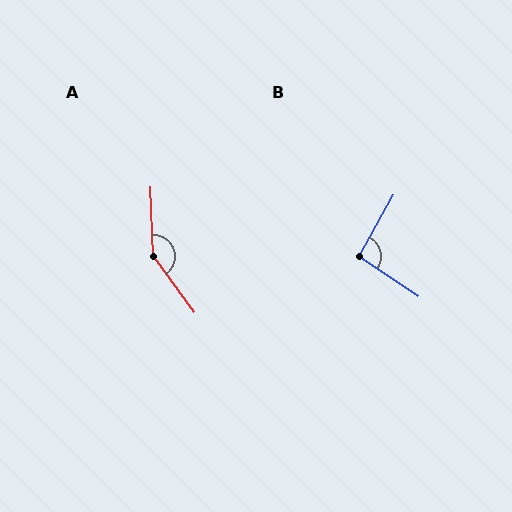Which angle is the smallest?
B, at approximately 95 degrees.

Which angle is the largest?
A, at approximately 146 degrees.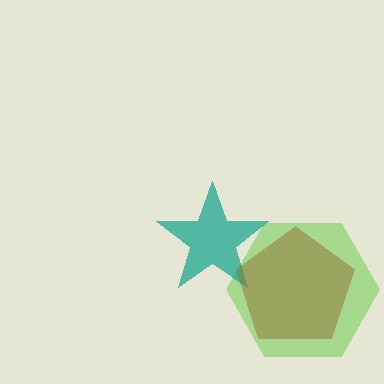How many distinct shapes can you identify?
There are 3 distinct shapes: a lime hexagon, a teal star, a brown pentagon.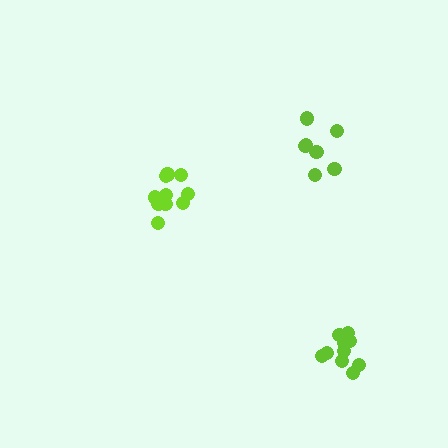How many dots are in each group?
Group 1: 11 dots, Group 2: 7 dots, Group 3: 11 dots (29 total).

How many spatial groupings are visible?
There are 3 spatial groupings.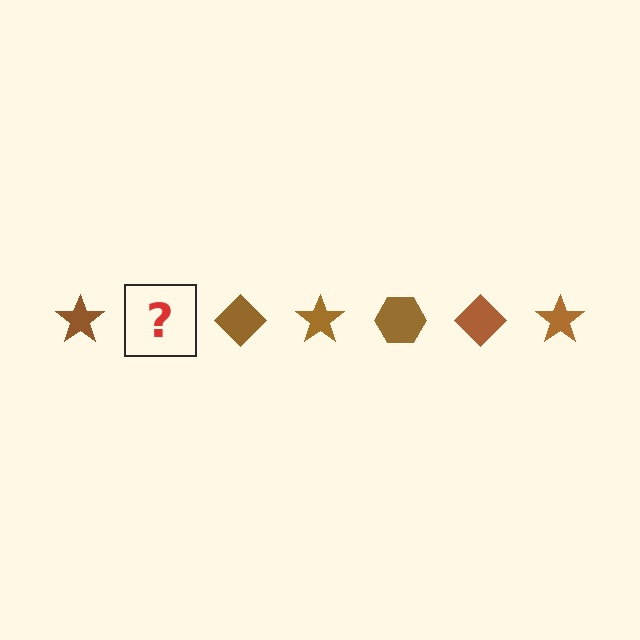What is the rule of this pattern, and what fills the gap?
The rule is that the pattern cycles through star, hexagon, diamond shapes in brown. The gap should be filled with a brown hexagon.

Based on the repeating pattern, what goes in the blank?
The blank should be a brown hexagon.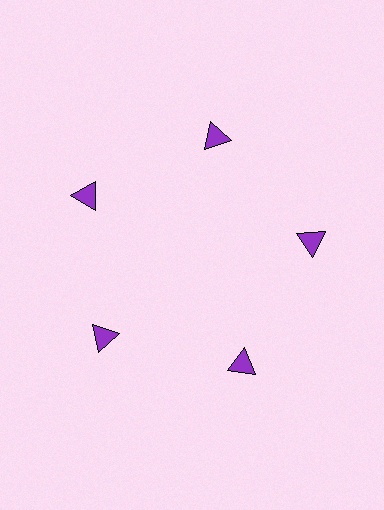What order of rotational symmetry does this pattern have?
This pattern has 5-fold rotational symmetry.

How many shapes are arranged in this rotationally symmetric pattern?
There are 5 shapes, arranged in 5 groups of 1.